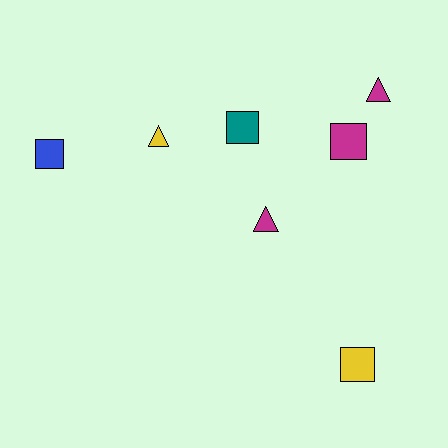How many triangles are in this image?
There are 3 triangles.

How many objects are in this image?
There are 7 objects.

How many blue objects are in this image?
There is 1 blue object.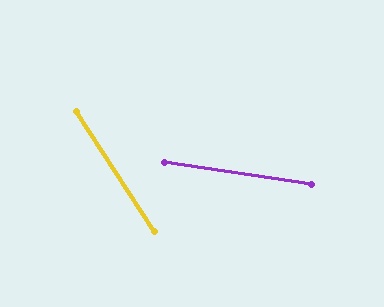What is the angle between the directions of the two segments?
Approximately 49 degrees.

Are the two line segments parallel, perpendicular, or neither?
Neither parallel nor perpendicular — they differ by about 49°.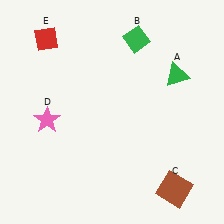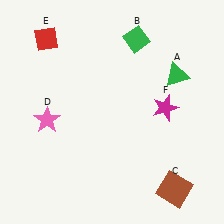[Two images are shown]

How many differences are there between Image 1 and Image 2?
There is 1 difference between the two images.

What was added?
A magenta star (F) was added in Image 2.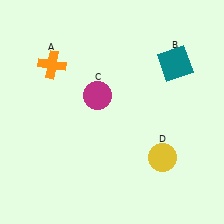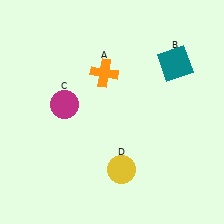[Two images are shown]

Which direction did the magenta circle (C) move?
The magenta circle (C) moved left.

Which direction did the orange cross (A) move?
The orange cross (A) moved right.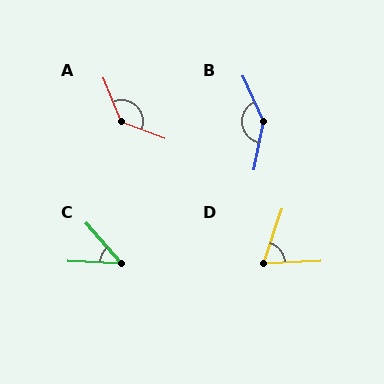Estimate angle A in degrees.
Approximately 132 degrees.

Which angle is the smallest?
C, at approximately 46 degrees.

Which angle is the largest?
B, at approximately 145 degrees.